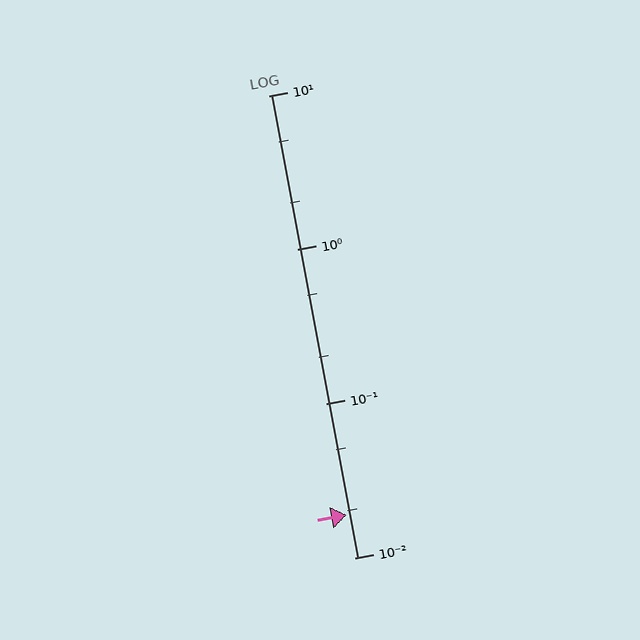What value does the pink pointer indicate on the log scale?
The pointer indicates approximately 0.019.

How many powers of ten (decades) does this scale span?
The scale spans 3 decades, from 0.01 to 10.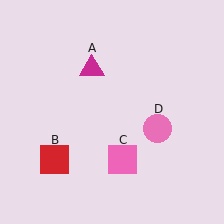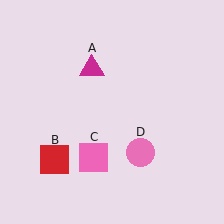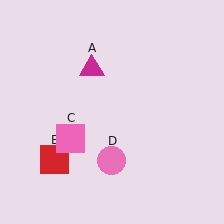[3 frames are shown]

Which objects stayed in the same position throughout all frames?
Magenta triangle (object A) and red square (object B) remained stationary.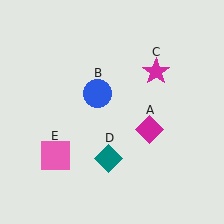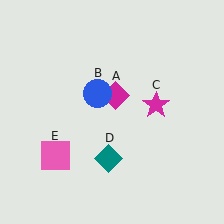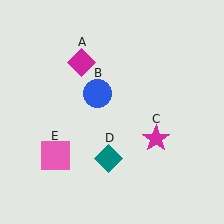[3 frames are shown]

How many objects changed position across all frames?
2 objects changed position: magenta diamond (object A), magenta star (object C).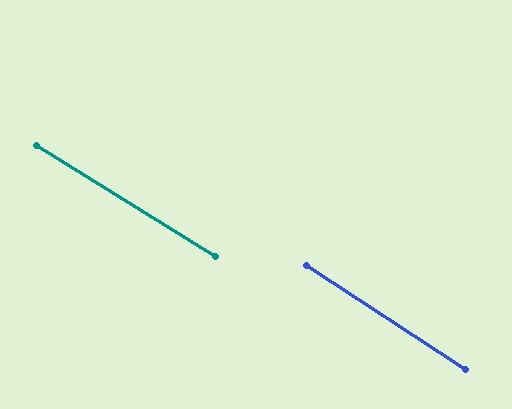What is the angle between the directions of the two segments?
Approximately 1 degree.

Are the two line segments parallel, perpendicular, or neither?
Parallel — their directions differ by only 1.3°.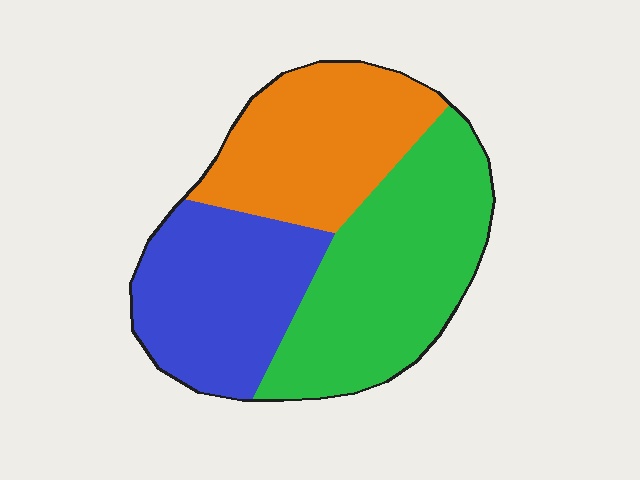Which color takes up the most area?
Green, at roughly 40%.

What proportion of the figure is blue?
Blue takes up about one third (1/3) of the figure.